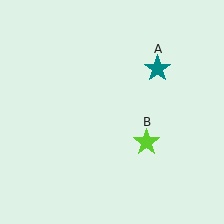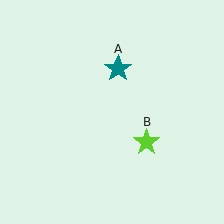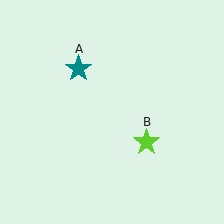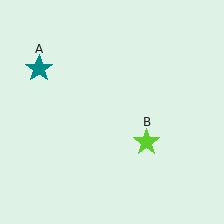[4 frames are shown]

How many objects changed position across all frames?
1 object changed position: teal star (object A).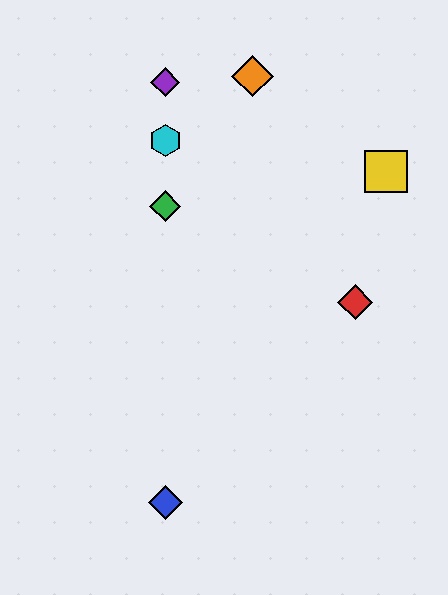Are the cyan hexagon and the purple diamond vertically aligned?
Yes, both are at x≈165.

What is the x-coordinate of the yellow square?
The yellow square is at x≈386.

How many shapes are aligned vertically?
4 shapes (the blue diamond, the green diamond, the purple diamond, the cyan hexagon) are aligned vertically.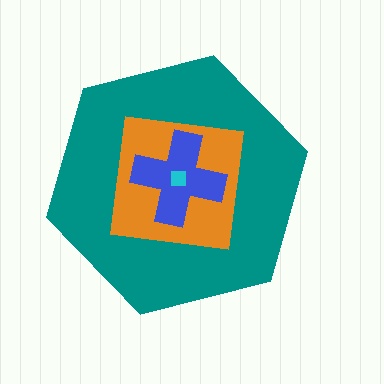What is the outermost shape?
The teal hexagon.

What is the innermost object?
The cyan square.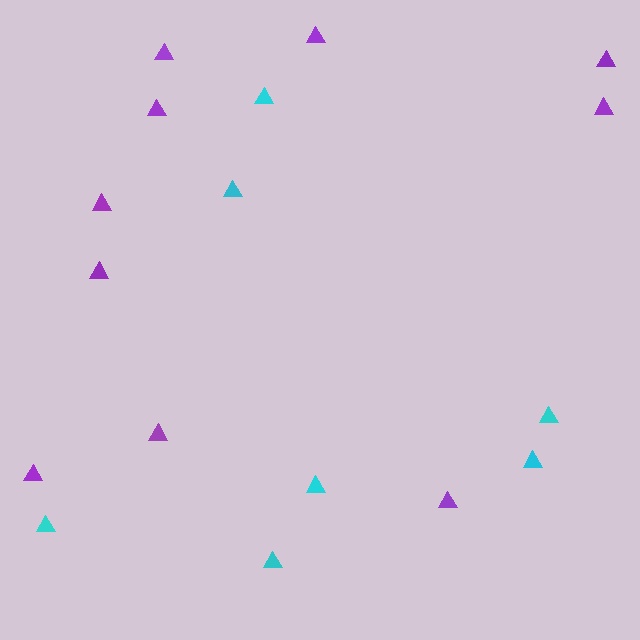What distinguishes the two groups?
There are 2 groups: one group of cyan triangles (7) and one group of purple triangles (10).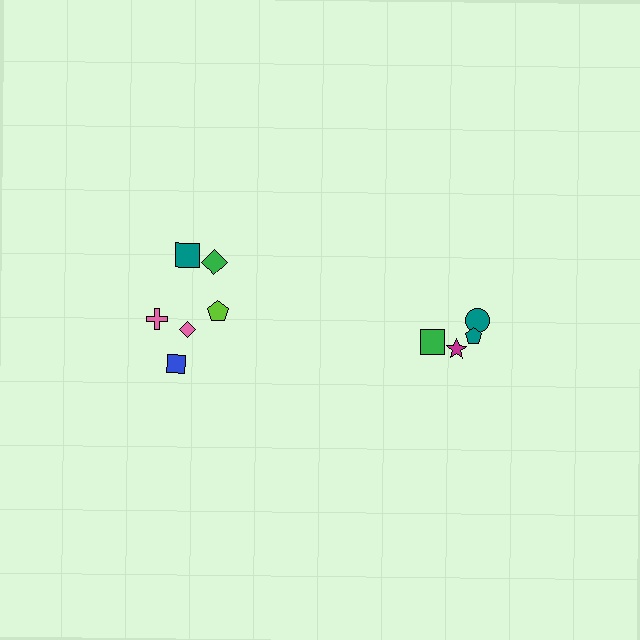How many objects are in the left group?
There are 6 objects.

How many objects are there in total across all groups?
There are 10 objects.